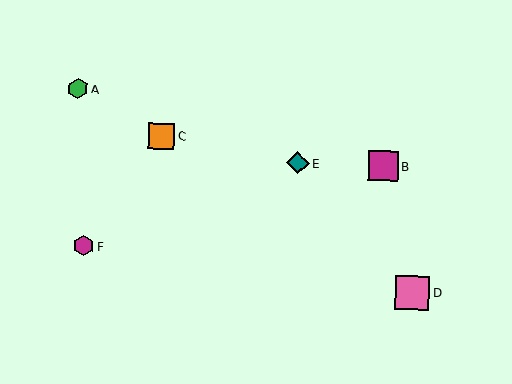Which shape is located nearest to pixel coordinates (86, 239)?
The magenta hexagon (labeled F) at (84, 246) is nearest to that location.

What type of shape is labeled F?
Shape F is a magenta hexagon.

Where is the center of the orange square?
The center of the orange square is at (161, 136).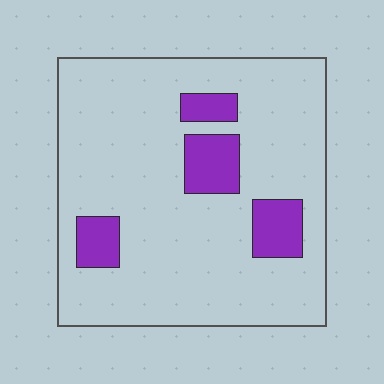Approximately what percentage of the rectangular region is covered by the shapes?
Approximately 15%.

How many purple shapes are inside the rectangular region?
4.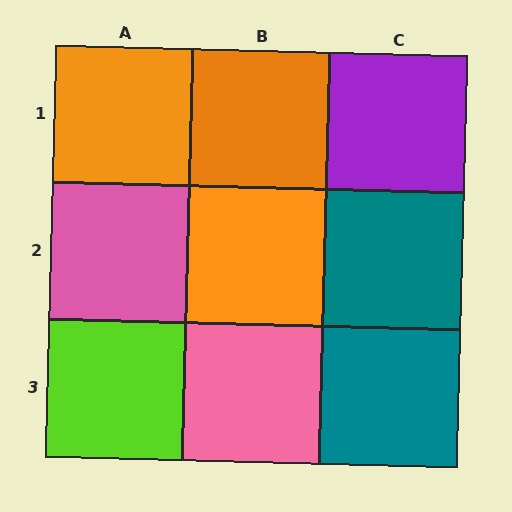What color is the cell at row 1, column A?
Orange.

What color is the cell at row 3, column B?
Pink.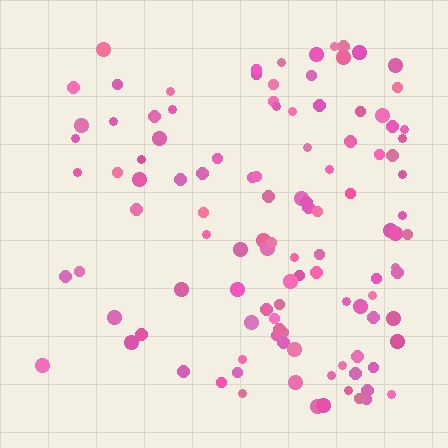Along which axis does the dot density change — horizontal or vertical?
Horizontal.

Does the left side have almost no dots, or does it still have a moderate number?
Still a moderate number, just noticeably fewer than the right.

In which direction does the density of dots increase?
From left to right, with the right side densest.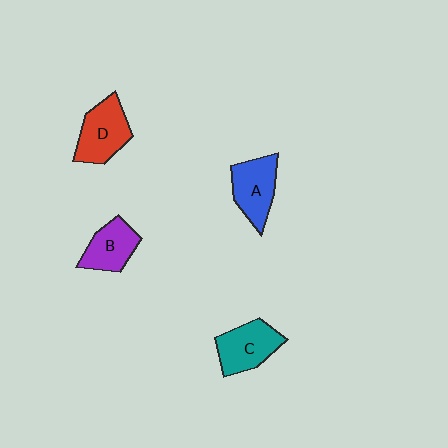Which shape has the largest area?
Shape D (red).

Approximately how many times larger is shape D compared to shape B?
Approximately 1.2 times.